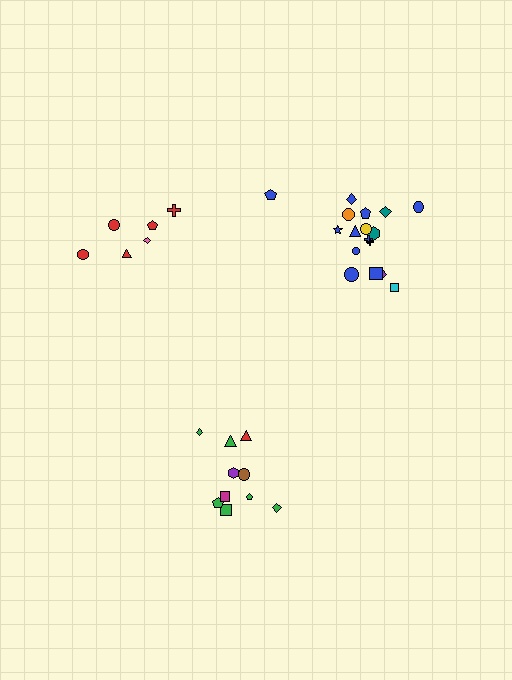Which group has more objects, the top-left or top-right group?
The top-right group.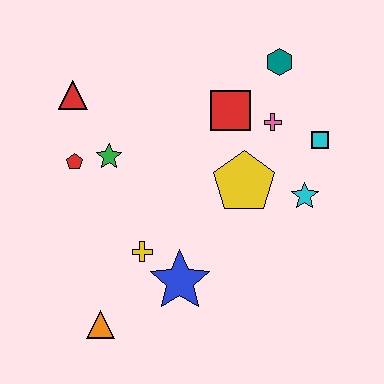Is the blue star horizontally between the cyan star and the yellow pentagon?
No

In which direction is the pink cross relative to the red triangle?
The pink cross is to the right of the red triangle.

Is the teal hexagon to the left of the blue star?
No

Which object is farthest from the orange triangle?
The teal hexagon is farthest from the orange triangle.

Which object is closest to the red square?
The pink cross is closest to the red square.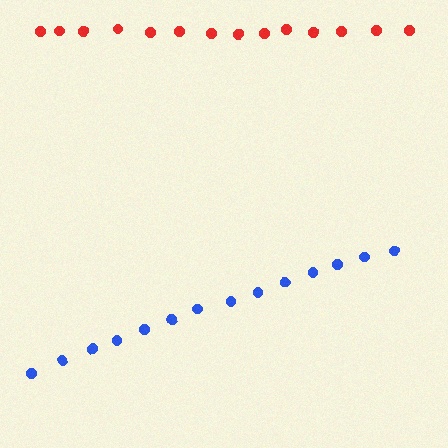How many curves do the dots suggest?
There are 2 distinct paths.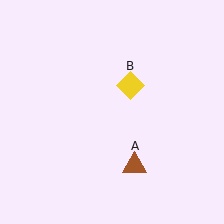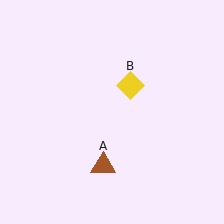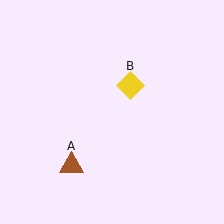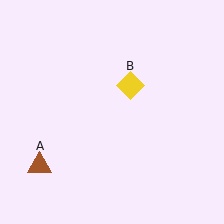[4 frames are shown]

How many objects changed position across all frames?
1 object changed position: brown triangle (object A).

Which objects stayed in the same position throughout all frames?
Yellow diamond (object B) remained stationary.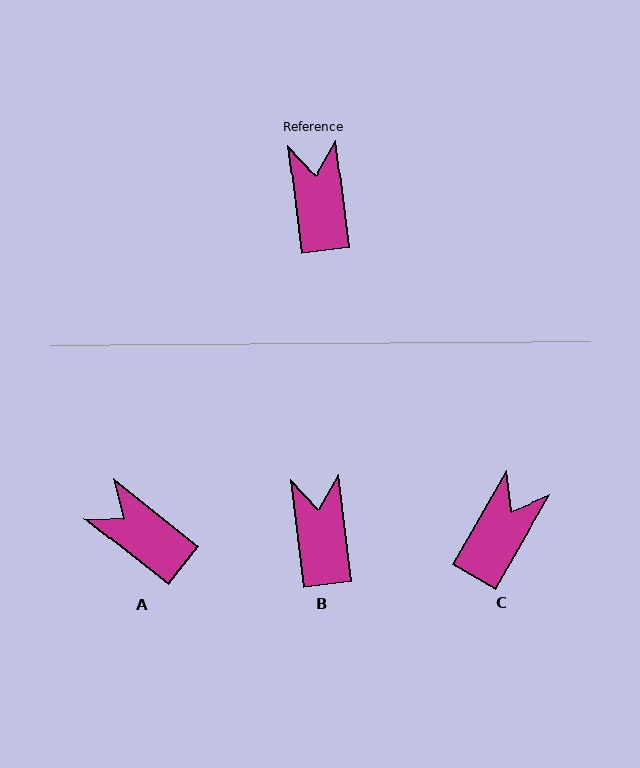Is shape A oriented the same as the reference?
No, it is off by about 45 degrees.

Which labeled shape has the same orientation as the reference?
B.